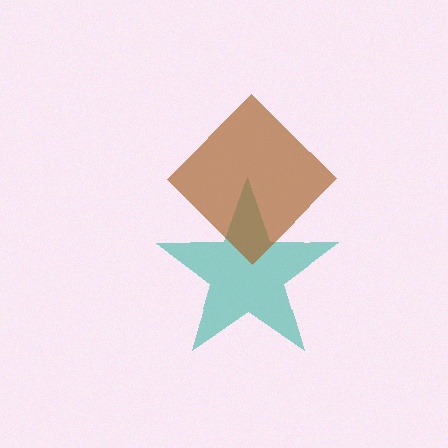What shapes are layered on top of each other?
The layered shapes are: a teal star, a brown diamond.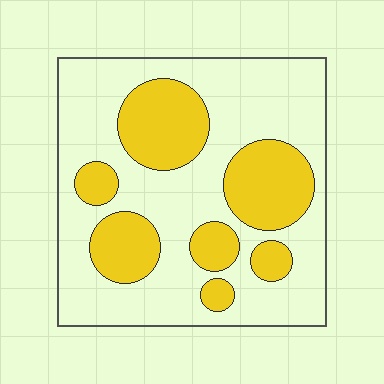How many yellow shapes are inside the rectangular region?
7.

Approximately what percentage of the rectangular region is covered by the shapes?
Approximately 30%.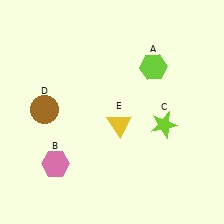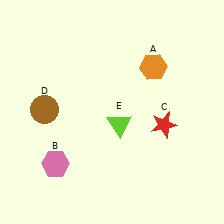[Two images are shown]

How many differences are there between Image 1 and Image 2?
There are 3 differences between the two images.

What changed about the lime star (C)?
In Image 1, C is lime. In Image 2, it changed to red.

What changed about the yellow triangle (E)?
In Image 1, E is yellow. In Image 2, it changed to lime.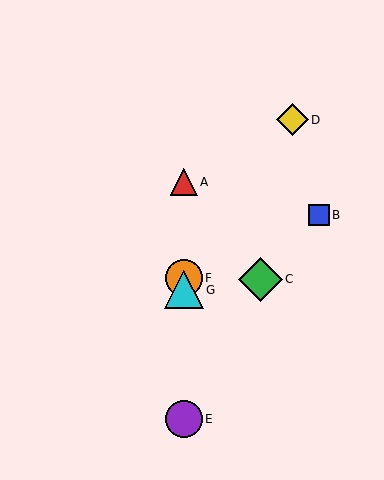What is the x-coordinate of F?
Object F is at x≈184.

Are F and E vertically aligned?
Yes, both are at x≈184.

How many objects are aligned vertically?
4 objects (A, E, F, G) are aligned vertically.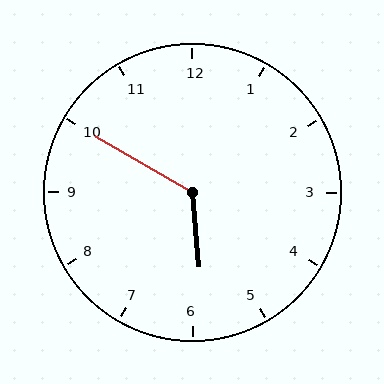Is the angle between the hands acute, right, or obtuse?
It is obtuse.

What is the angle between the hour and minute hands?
Approximately 125 degrees.